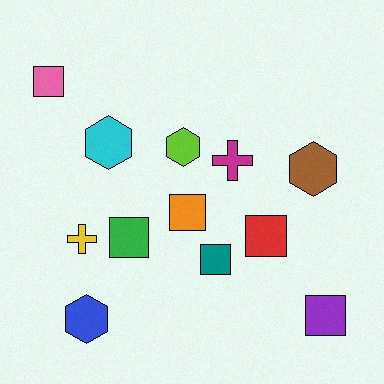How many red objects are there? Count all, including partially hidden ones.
There is 1 red object.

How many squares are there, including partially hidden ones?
There are 6 squares.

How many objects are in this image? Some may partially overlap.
There are 12 objects.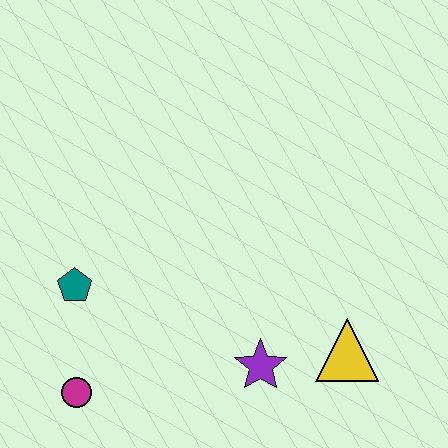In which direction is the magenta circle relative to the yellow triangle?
The magenta circle is to the left of the yellow triangle.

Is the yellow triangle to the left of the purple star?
No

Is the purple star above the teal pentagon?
No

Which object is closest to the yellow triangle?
The purple star is closest to the yellow triangle.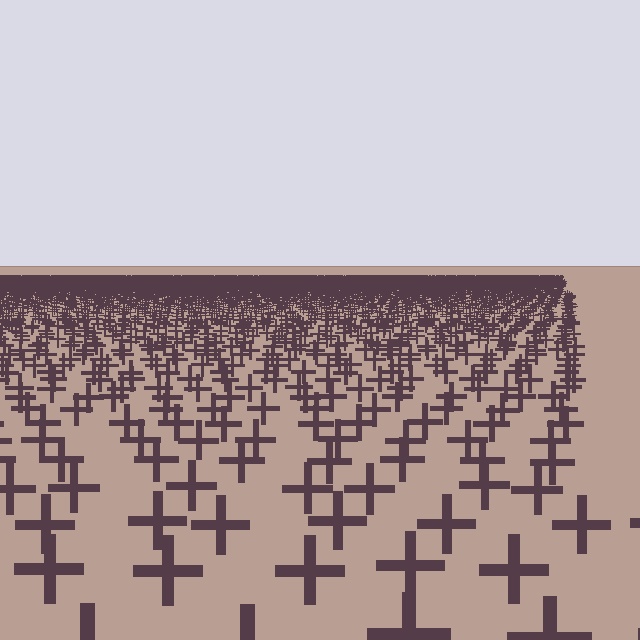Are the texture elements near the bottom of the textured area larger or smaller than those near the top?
Larger. Near the bottom, elements are closer to the viewer and appear at a bigger on-screen size.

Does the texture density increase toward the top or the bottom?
Density increases toward the top.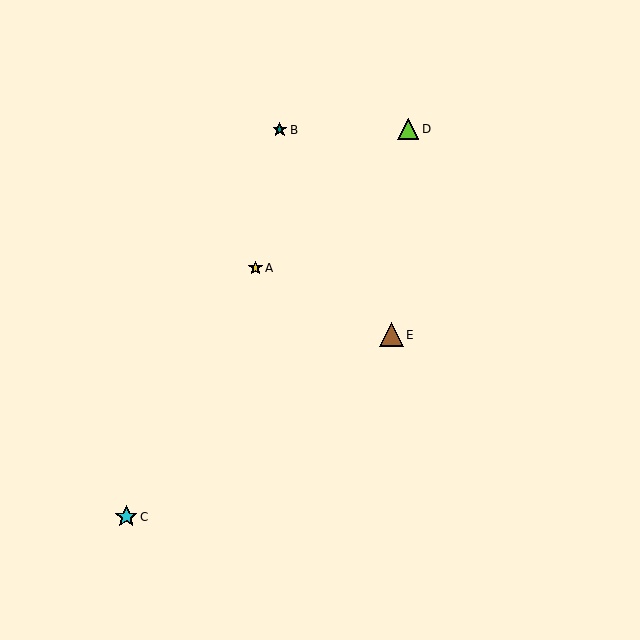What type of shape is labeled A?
Shape A is a yellow star.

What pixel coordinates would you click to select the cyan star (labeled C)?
Click at (126, 517) to select the cyan star C.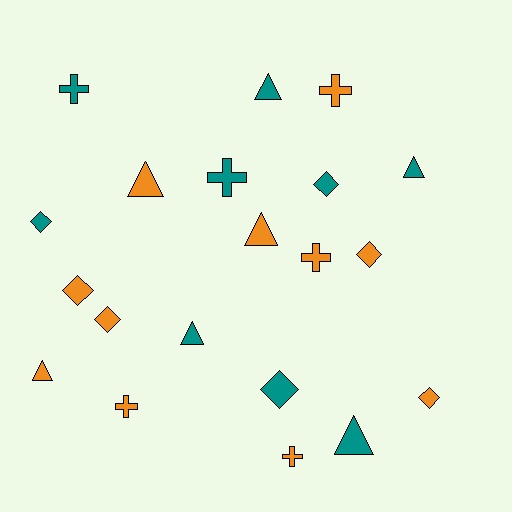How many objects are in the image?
There are 20 objects.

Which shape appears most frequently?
Triangle, with 7 objects.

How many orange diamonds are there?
There are 4 orange diamonds.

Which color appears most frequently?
Orange, with 11 objects.